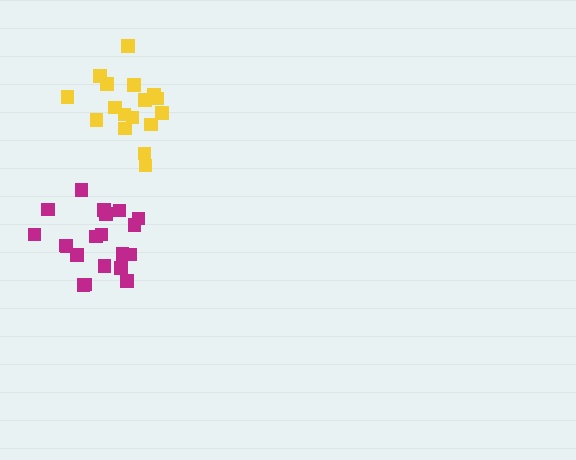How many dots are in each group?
Group 1: 20 dots, Group 2: 17 dots (37 total).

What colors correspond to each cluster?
The clusters are colored: magenta, yellow.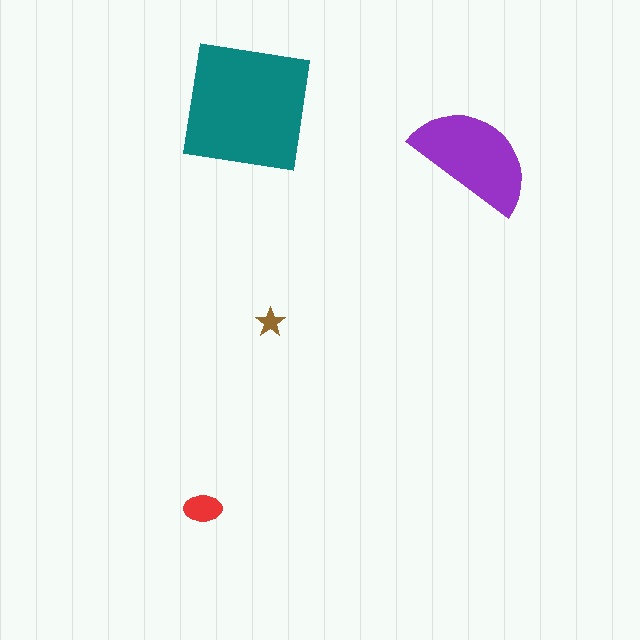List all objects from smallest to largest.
The brown star, the red ellipse, the purple semicircle, the teal square.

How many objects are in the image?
There are 4 objects in the image.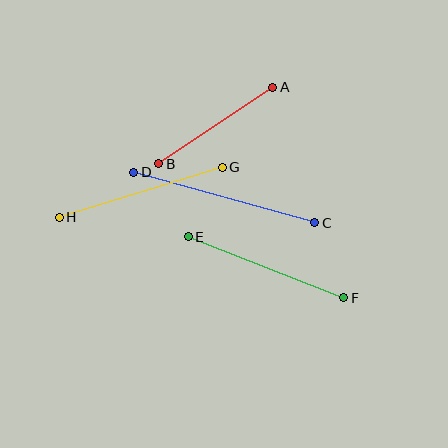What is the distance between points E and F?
The distance is approximately 167 pixels.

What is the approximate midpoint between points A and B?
The midpoint is at approximately (216, 125) pixels.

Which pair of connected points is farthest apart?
Points C and D are farthest apart.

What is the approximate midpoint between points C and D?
The midpoint is at approximately (224, 198) pixels.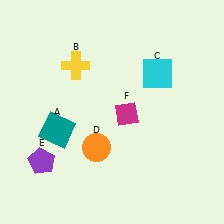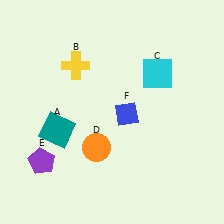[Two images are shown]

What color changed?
The diamond (F) changed from magenta in Image 1 to blue in Image 2.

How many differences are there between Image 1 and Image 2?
There is 1 difference between the two images.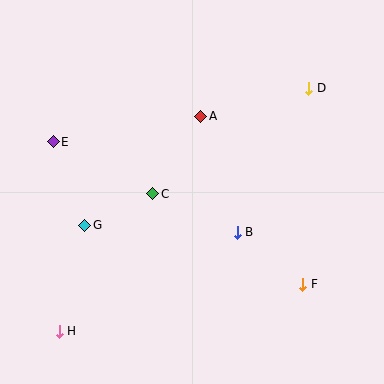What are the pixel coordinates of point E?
Point E is at (53, 142).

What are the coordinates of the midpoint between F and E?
The midpoint between F and E is at (178, 213).